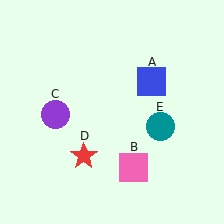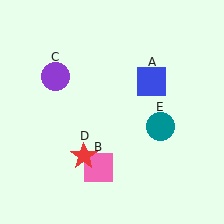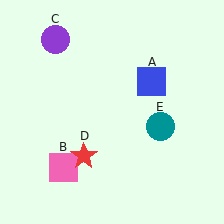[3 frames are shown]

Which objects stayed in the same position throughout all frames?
Blue square (object A) and red star (object D) and teal circle (object E) remained stationary.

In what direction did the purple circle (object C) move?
The purple circle (object C) moved up.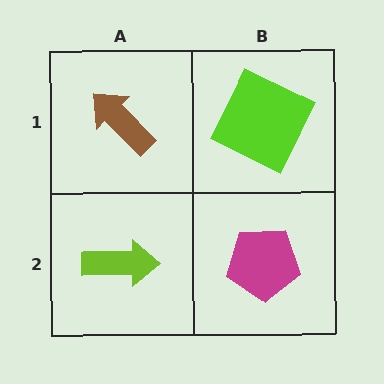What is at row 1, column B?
A lime square.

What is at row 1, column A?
A brown arrow.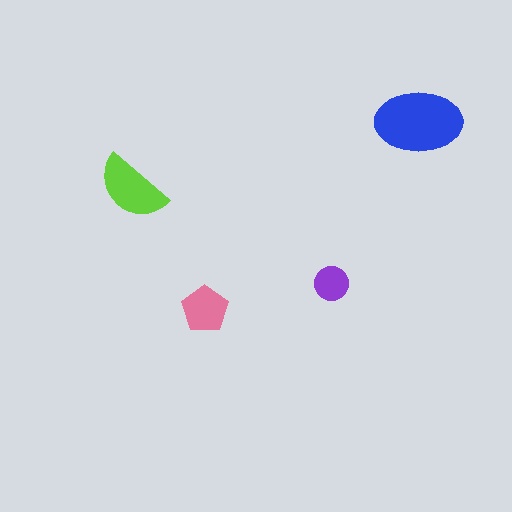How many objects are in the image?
There are 4 objects in the image.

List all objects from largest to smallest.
The blue ellipse, the lime semicircle, the pink pentagon, the purple circle.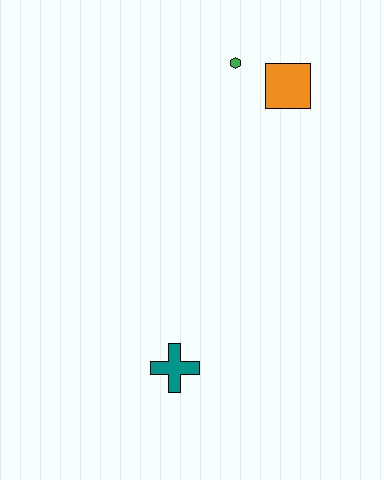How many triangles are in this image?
There are no triangles.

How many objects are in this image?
There are 3 objects.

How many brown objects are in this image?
There are no brown objects.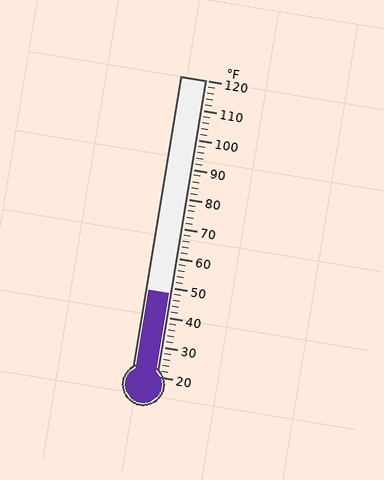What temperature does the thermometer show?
The thermometer shows approximately 48°F.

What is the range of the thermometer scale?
The thermometer scale ranges from 20°F to 120°F.